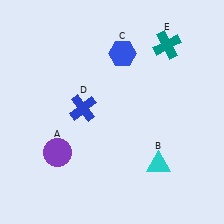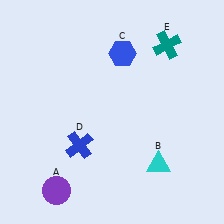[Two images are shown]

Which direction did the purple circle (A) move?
The purple circle (A) moved down.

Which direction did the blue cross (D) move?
The blue cross (D) moved down.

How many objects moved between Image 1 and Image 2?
2 objects moved between the two images.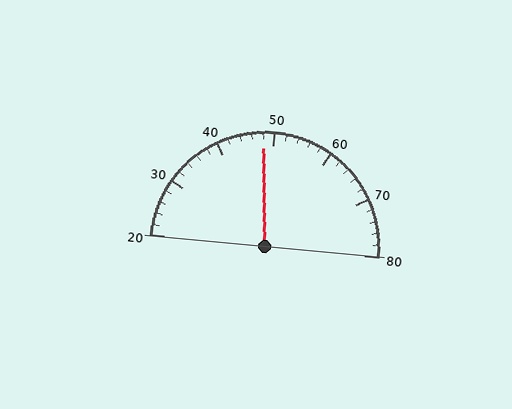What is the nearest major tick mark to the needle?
The nearest major tick mark is 50.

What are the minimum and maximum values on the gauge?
The gauge ranges from 20 to 80.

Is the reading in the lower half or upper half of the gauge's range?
The reading is in the lower half of the range (20 to 80).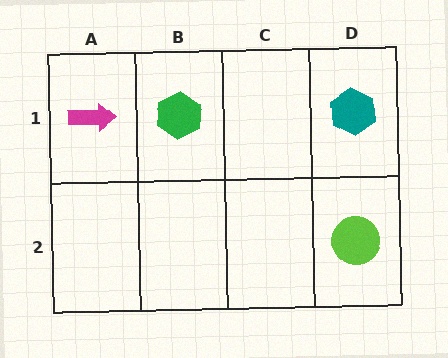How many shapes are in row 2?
1 shape.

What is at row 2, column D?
A lime circle.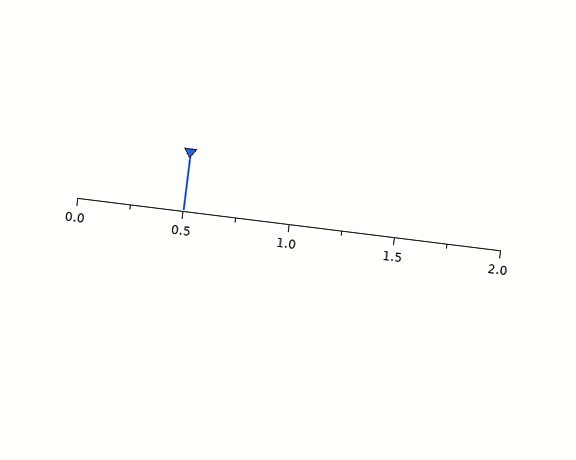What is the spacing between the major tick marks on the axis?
The major ticks are spaced 0.5 apart.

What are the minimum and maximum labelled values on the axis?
The axis runs from 0.0 to 2.0.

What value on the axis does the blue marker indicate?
The marker indicates approximately 0.5.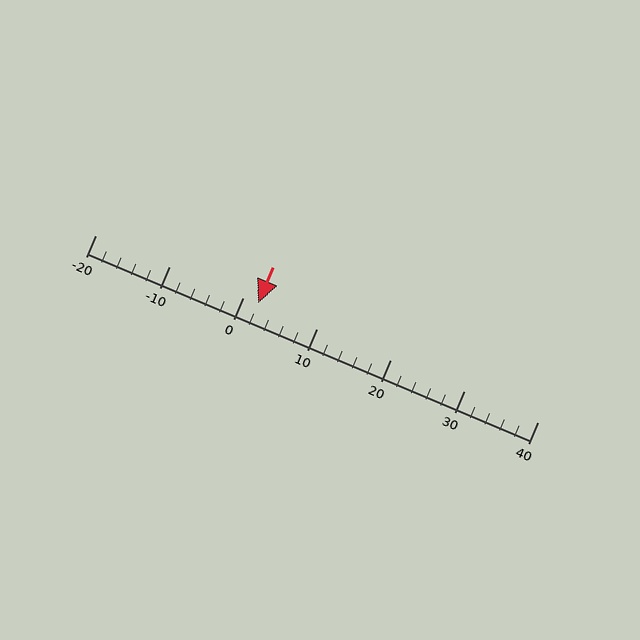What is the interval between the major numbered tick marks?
The major tick marks are spaced 10 units apart.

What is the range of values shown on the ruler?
The ruler shows values from -20 to 40.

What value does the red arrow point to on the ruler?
The red arrow points to approximately 2.